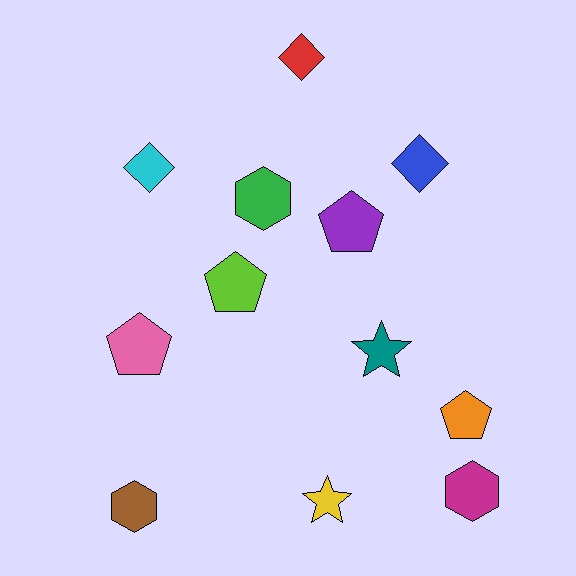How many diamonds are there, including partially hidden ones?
There are 3 diamonds.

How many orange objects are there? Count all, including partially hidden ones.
There is 1 orange object.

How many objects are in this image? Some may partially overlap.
There are 12 objects.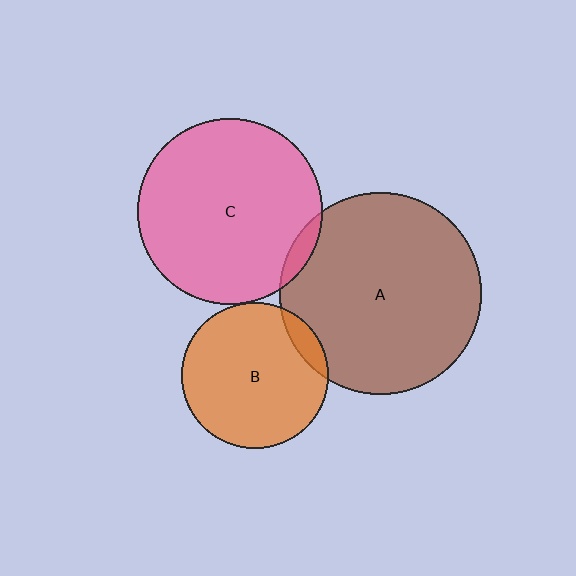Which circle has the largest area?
Circle A (brown).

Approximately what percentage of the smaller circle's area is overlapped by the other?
Approximately 5%.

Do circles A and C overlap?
Yes.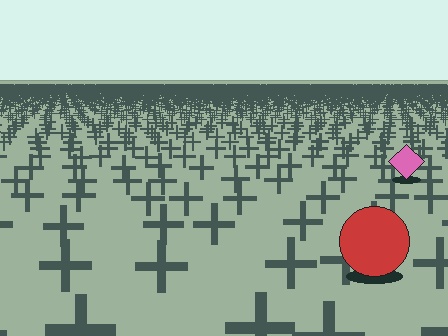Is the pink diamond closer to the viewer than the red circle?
No. The red circle is closer — you can tell from the texture gradient: the ground texture is coarser near it.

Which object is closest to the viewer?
The red circle is closest. The texture marks near it are larger and more spread out.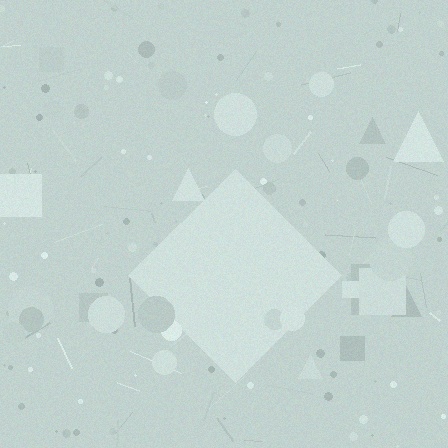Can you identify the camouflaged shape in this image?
The camouflaged shape is a diamond.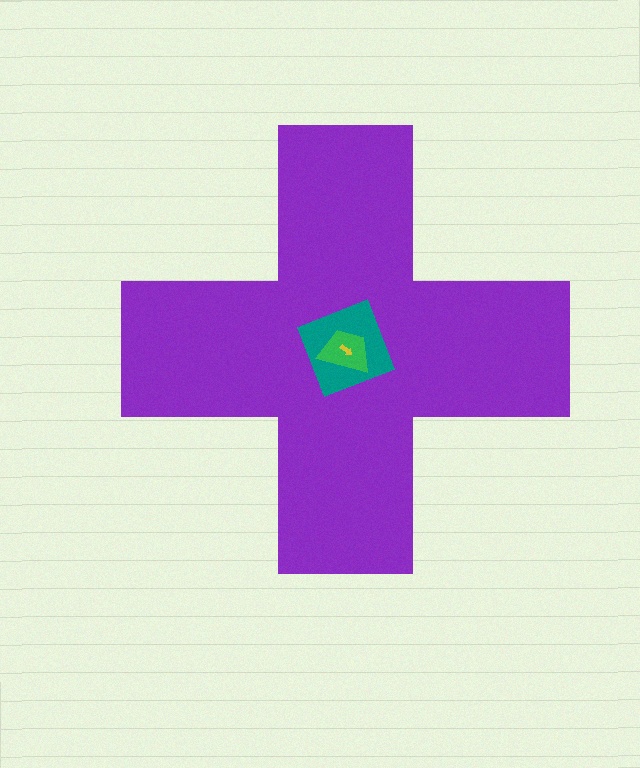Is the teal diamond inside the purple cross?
Yes.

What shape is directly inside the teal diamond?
The green trapezoid.